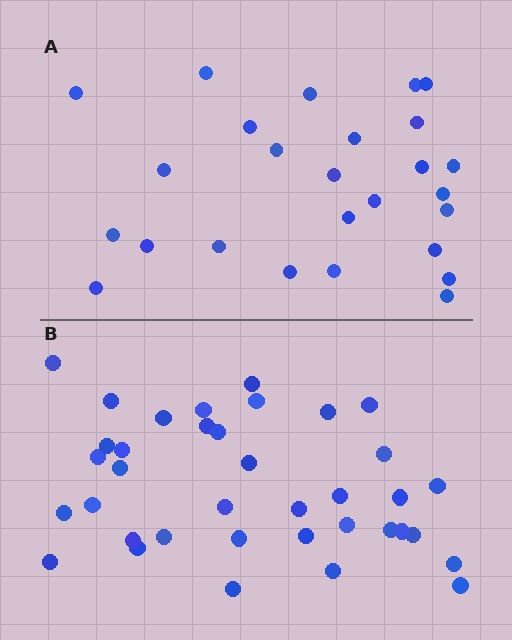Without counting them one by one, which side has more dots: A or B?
Region B (the bottom region) has more dots.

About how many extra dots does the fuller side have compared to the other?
Region B has roughly 12 or so more dots than region A.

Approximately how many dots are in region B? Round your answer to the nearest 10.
About 40 dots. (The exact count is 37, which rounds to 40.)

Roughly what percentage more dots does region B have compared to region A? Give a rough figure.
About 40% more.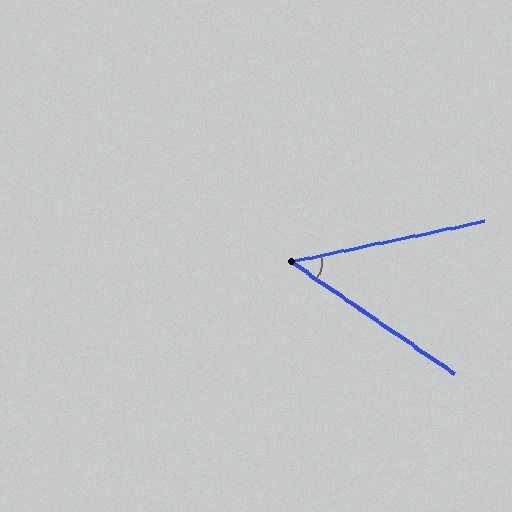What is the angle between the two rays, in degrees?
Approximately 46 degrees.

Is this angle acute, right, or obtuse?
It is acute.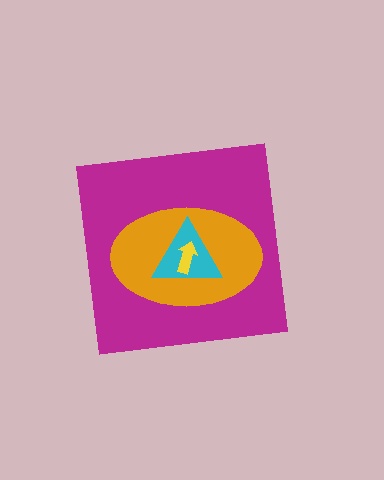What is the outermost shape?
The magenta square.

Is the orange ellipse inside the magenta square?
Yes.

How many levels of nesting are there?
4.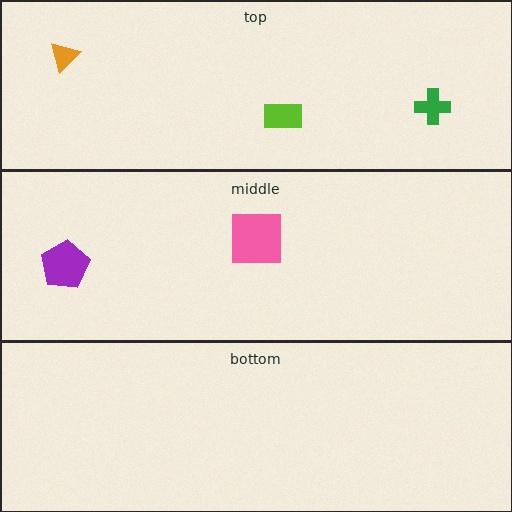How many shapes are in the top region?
3.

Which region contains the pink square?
The middle region.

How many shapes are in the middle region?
2.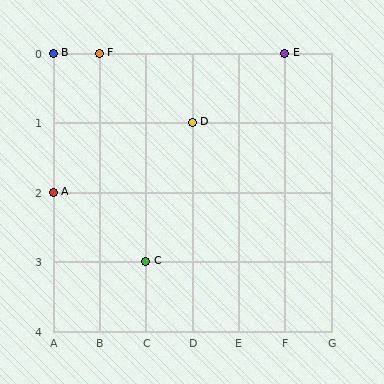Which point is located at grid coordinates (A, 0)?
Point B is at (A, 0).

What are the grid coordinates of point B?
Point B is at grid coordinates (A, 0).